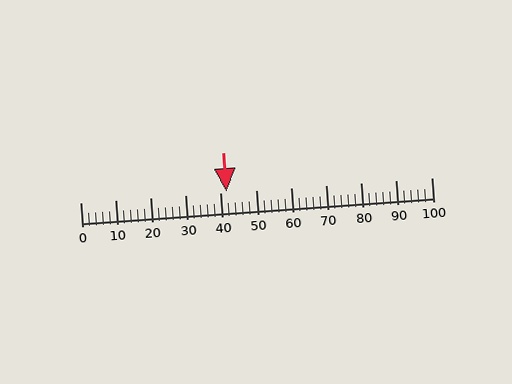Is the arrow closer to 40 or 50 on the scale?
The arrow is closer to 40.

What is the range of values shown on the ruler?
The ruler shows values from 0 to 100.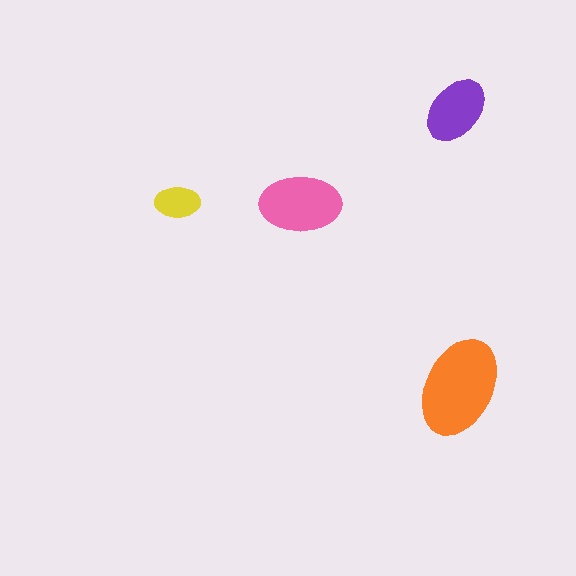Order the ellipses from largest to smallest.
the orange one, the pink one, the purple one, the yellow one.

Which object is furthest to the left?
The yellow ellipse is leftmost.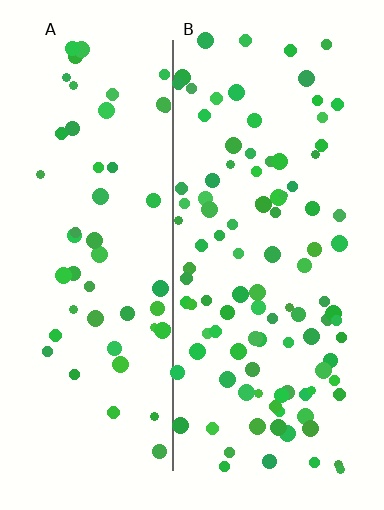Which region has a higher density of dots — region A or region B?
B (the right).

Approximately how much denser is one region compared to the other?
Approximately 1.9× — region B over region A.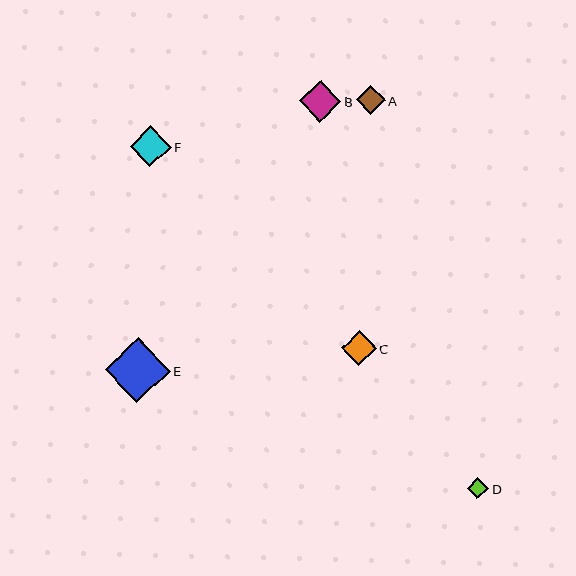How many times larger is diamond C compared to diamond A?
Diamond C is approximately 1.2 times the size of diamond A.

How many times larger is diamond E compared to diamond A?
Diamond E is approximately 2.3 times the size of diamond A.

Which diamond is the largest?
Diamond E is the largest with a size of approximately 65 pixels.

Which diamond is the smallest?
Diamond D is the smallest with a size of approximately 21 pixels.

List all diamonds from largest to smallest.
From largest to smallest: E, B, F, C, A, D.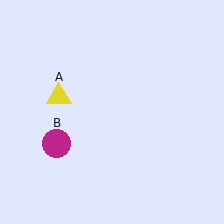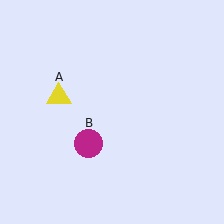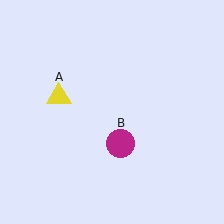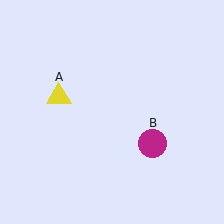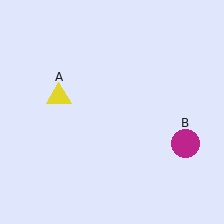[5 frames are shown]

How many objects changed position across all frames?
1 object changed position: magenta circle (object B).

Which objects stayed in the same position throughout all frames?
Yellow triangle (object A) remained stationary.